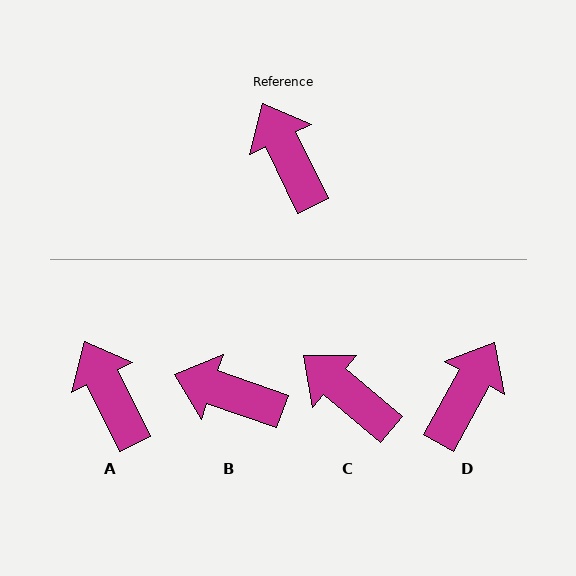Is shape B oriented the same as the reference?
No, it is off by about 45 degrees.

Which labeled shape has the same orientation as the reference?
A.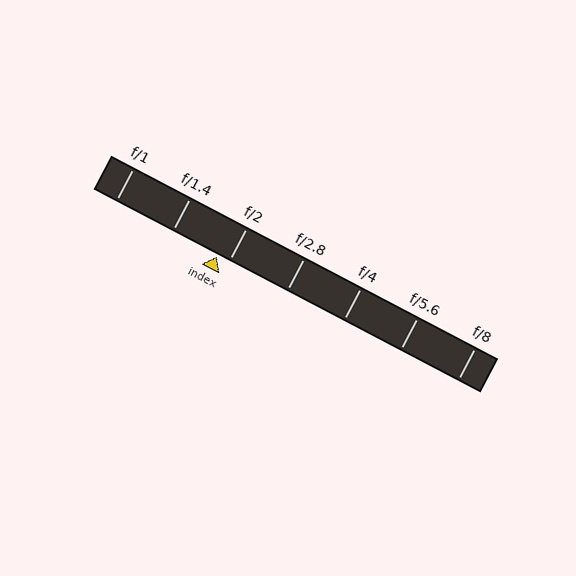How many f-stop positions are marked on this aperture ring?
There are 7 f-stop positions marked.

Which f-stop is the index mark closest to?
The index mark is closest to f/2.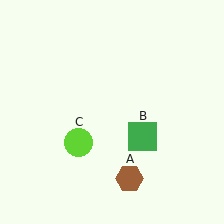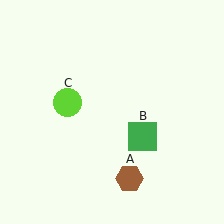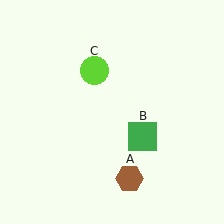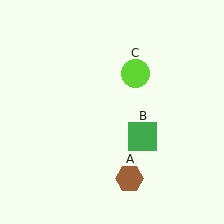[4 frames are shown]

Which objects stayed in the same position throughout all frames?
Brown hexagon (object A) and green square (object B) remained stationary.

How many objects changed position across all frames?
1 object changed position: lime circle (object C).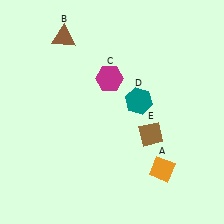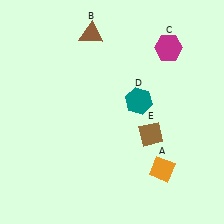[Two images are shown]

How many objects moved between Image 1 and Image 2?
2 objects moved between the two images.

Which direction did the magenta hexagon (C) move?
The magenta hexagon (C) moved right.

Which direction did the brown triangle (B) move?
The brown triangle (B) moved right.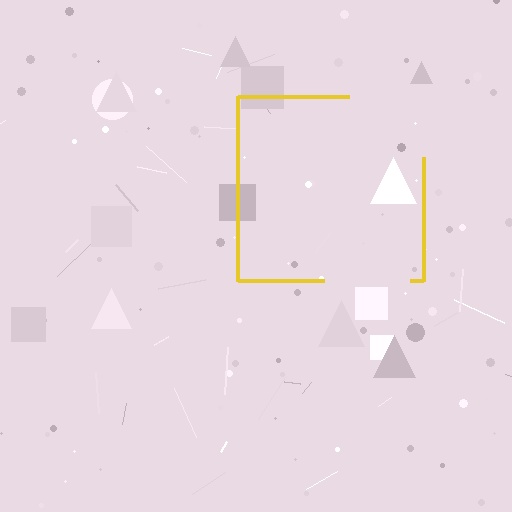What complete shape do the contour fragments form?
The contour fragments form a square.